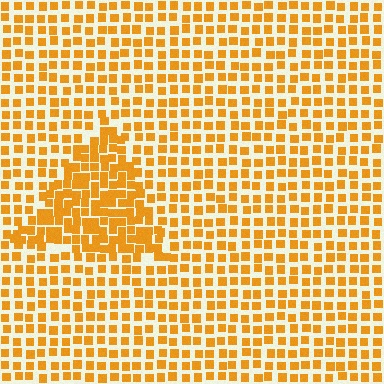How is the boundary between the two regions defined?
The boundary is defined by a change in element density (approximately 1.8x ratio). All elements are the same color, size, and shape.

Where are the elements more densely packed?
The elements are more densely packed inside the triangle boundary.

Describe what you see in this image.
The image contains small orange elements arranged at two different densities. A triangle-shaped region is visible where the elements are more densely packed than the surrounding area.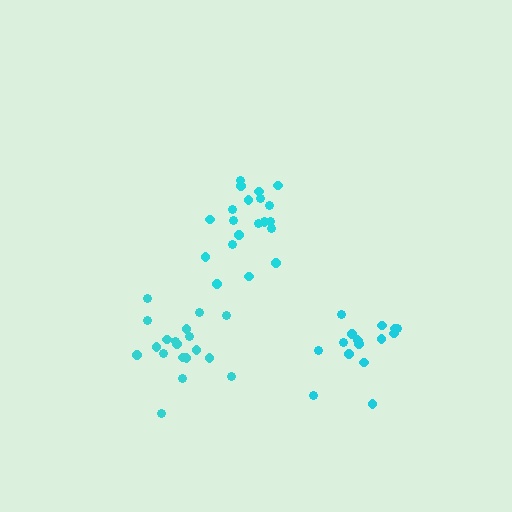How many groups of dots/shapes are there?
There are 3 groups.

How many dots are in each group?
Group 1: 21 dots, Group 2: 19 dots, Group 3: 16 dots (56 total).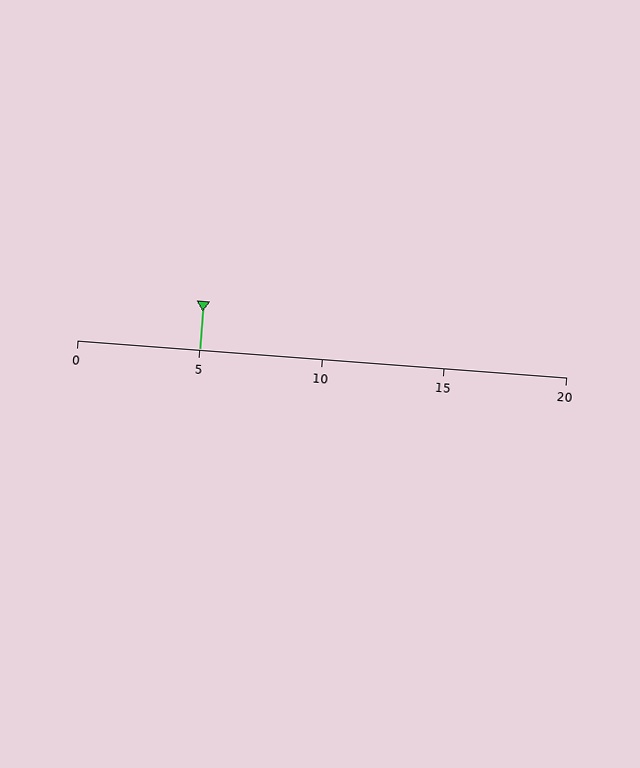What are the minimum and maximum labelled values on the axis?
The axis runs from 0 to 20.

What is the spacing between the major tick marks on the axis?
The major ticks are spaced 5 apart.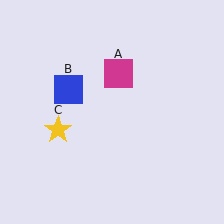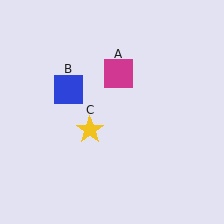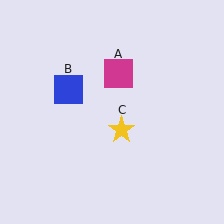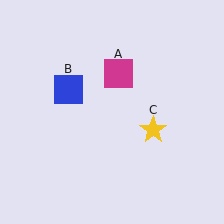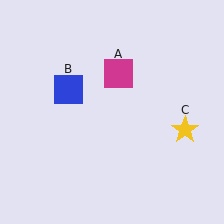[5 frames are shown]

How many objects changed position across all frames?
1 object changed position: yellow star (object C).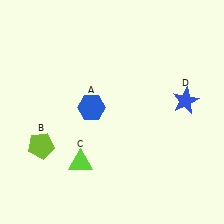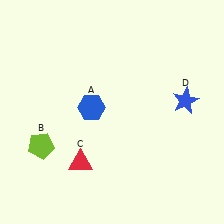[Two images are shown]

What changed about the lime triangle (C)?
In Image 1, C is lime. In Image 2, it changed to red.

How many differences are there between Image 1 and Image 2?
There is 1 difference between the two images.